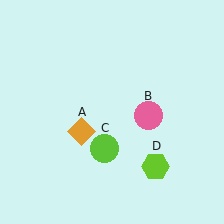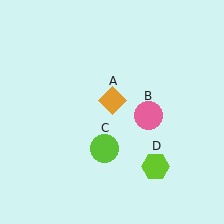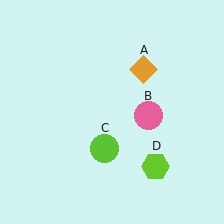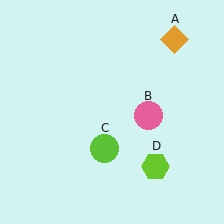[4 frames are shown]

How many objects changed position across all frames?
1 object changed position: orange diamond (object A).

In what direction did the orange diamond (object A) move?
The orange diamond (object A) moved up and to the right.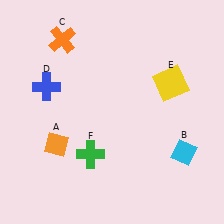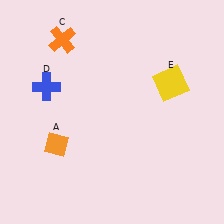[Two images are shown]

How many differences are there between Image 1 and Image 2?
There are 2 differences between the two images.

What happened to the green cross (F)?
The green cross (F) was removed in Image 2. It was in the bottom-left area of Image 1.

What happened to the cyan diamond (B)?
The cyan diamond (B) was removed in Image 2. It was in the bottom-right area of Image 1.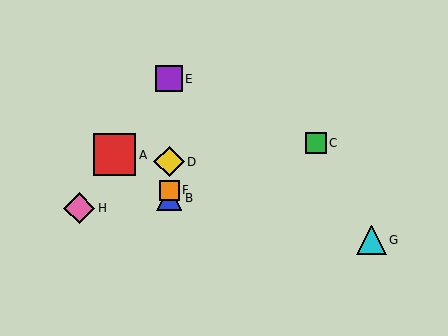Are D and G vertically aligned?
No, D is at x≈169 and G is at x≈372.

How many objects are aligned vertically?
4 objects (B, D, E, F) are aligned vertically.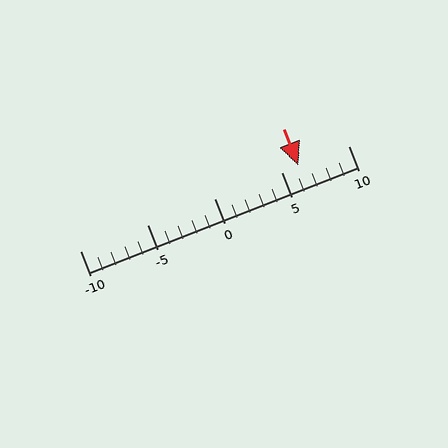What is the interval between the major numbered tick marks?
The major tick marks are spaced 5 units apart.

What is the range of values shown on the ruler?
The ruler shows values from -10 to 10.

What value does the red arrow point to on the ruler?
The red arrow points to approximately 6.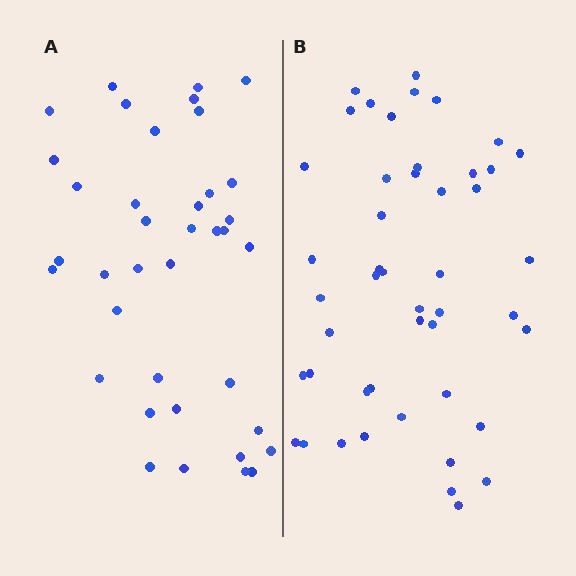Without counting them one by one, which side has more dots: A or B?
Region B (the right region) has more dots.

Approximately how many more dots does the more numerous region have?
Region B has roughly 8 or so more dots than region A.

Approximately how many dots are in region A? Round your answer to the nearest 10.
About 40 dots. (The exact count is 38, which rounds to 40.)